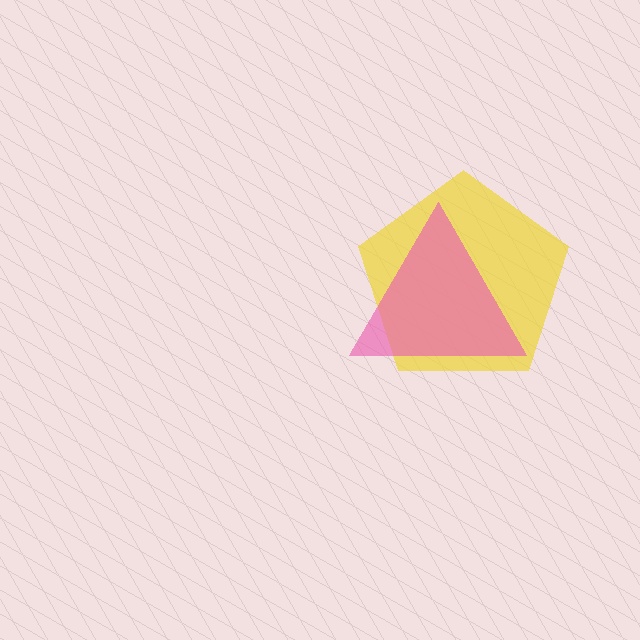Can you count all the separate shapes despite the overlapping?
Yes, there are 2 separate shapes.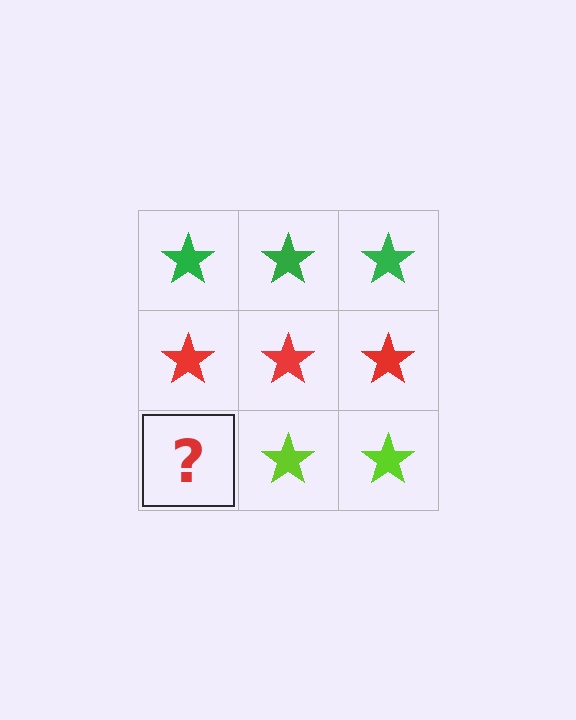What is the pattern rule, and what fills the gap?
The rule is that each row has a consistent color. The gap should be filled with a lime star.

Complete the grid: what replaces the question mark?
The question mark should be replaced with a lime star.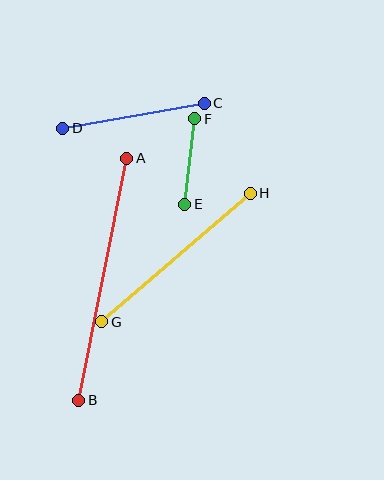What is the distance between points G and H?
The distance is approximately 196 pixels.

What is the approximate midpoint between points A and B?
The midpoint is at approximately (103, 279) pixels.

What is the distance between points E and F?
The distance is approximately 86 pixels.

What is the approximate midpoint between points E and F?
The midpoint is at approximately (190, 161) pixels.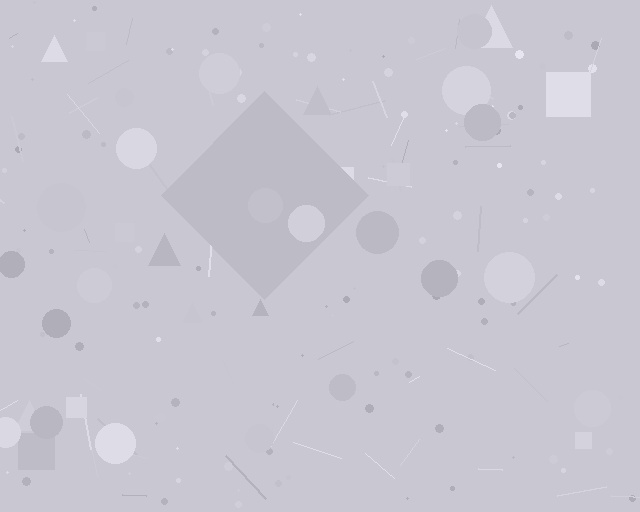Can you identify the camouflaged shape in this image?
The camouflaged shape is a diamond.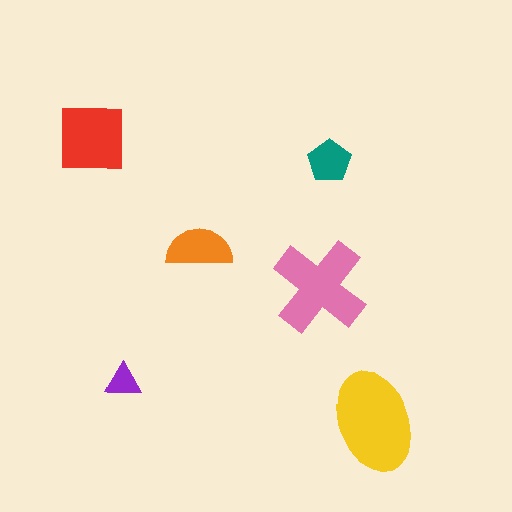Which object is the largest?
The yellow ellipse.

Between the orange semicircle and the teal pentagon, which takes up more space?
The orange semicircle.